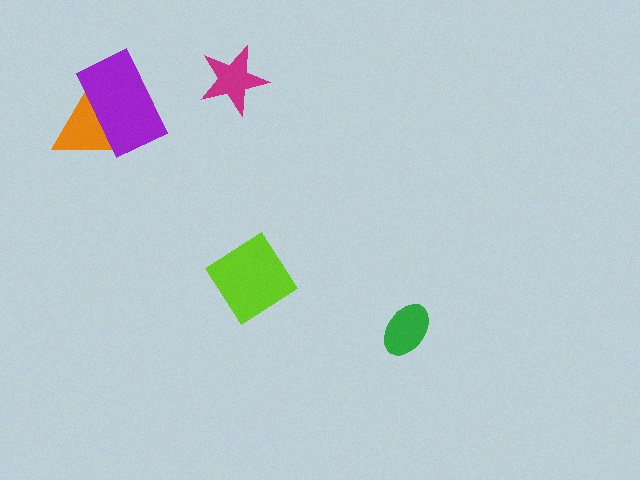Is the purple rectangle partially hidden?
No, no other shape covers it.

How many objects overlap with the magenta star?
0 objects overlap with the magenta star.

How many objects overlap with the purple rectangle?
1 object overlaps with the purple rectangle.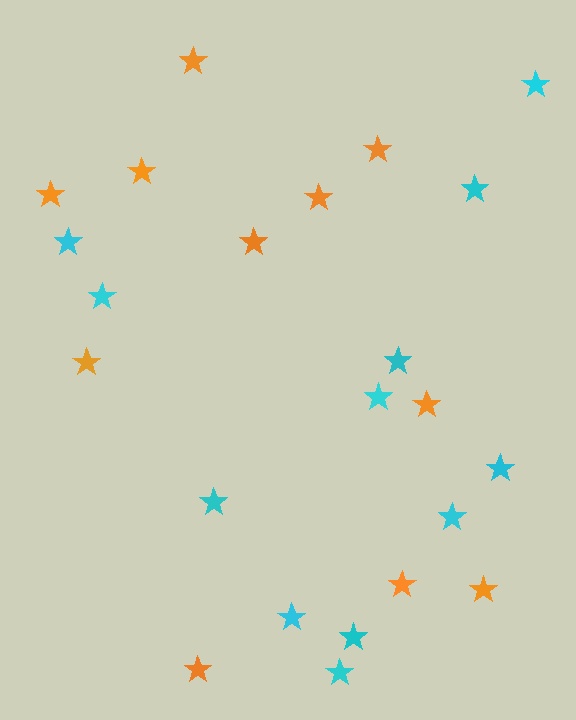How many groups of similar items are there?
There are 2 groups: one group of cyan stars (12) and one group of orange stars (11).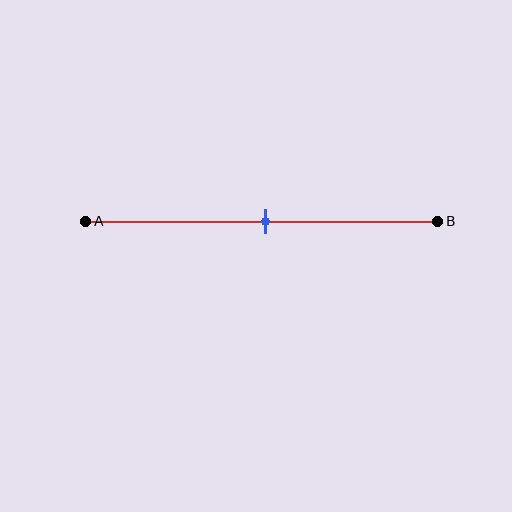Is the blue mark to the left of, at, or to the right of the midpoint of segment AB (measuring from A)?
The blue mark is approximately at the midpoint of segment AB.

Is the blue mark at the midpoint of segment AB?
Yes, the mark is approximately at the midpoint.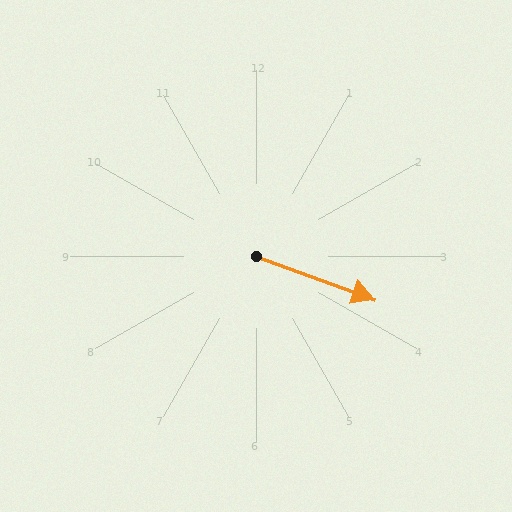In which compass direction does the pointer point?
East.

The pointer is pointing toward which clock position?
Roughly 4 o'clock.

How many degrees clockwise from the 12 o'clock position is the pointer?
Approximately 110 degrees.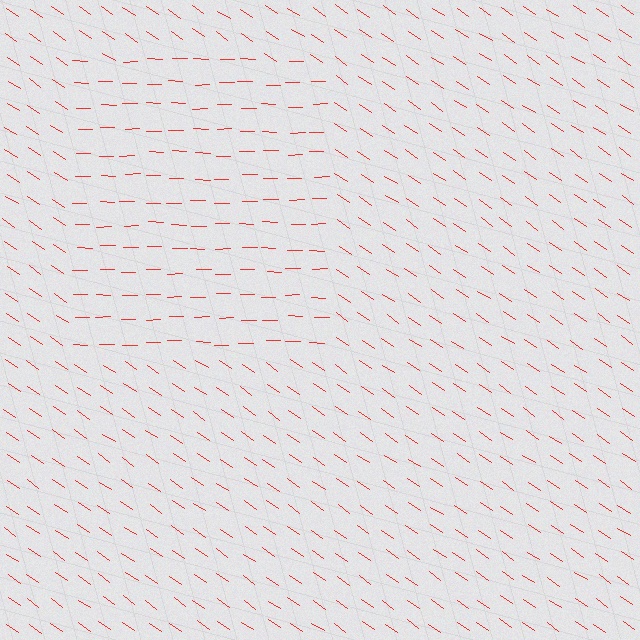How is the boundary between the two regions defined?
The boundary is defined purely by a change in line orientation (approximately 34 degrees difference). All lines are the same color and thickness.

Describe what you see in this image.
The image is filled with small red line segments. A rectangle region in the image has lines oriented differently from the surrounding lines, creating a visible texture boundary.